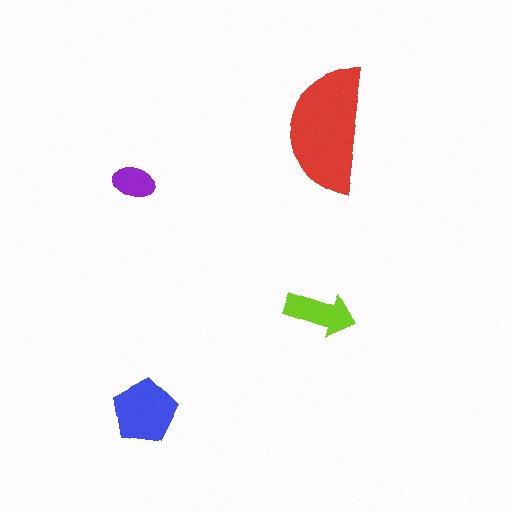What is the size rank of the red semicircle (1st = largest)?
1st.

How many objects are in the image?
There are 4 objects in the image.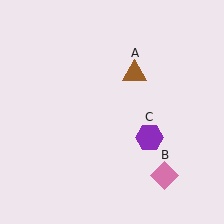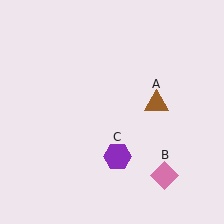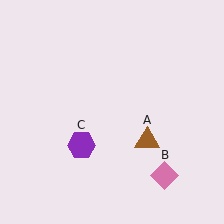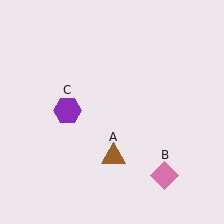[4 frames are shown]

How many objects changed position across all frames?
2 objects changed position: brown triangle (object A), purple hexagon (object C).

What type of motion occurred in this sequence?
The brown triangle (object A), purple hexagon (object C) rotated clockwise around the center of the scene.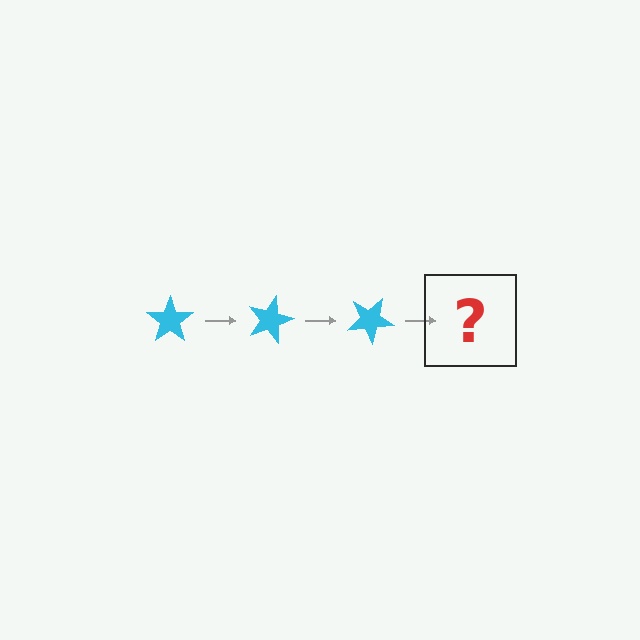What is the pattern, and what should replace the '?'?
The pattern is that the star rotates 15 degrees each step. The '?' should be a cyan star rotated 45 degrees.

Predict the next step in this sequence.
The next step is a cyan star rotated 45 degrees.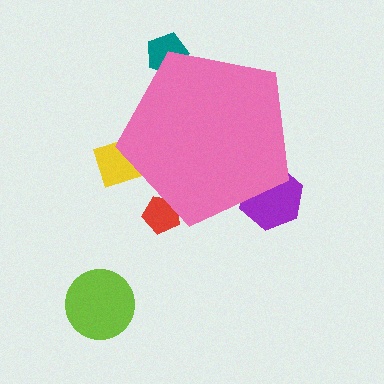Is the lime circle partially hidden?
No, the lime circle is fully visible.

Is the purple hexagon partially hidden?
Yes, the purple hexagon is partially hidden behind the pink pentagon.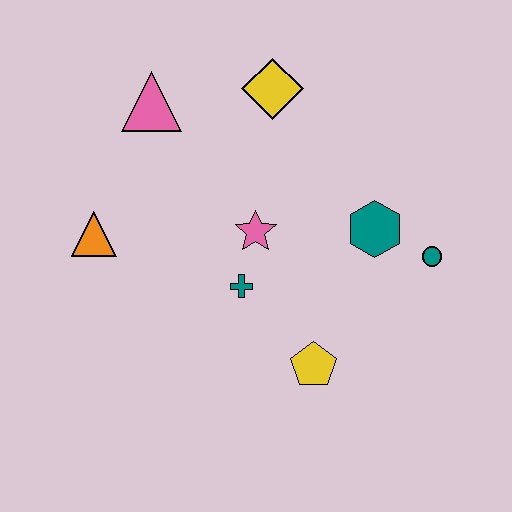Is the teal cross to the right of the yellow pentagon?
No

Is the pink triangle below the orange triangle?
No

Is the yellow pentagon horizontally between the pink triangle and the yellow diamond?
No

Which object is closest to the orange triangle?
The pink triangle is closest to the orange triangle.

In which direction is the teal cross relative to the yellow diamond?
The teal cross is below the yellow diamond.